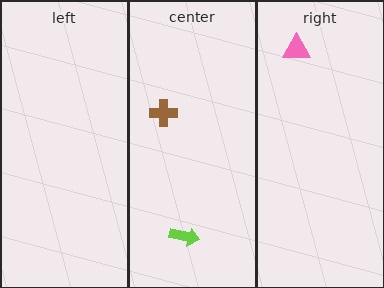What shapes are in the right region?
The pink triangle.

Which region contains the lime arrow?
The center region.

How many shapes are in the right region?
1.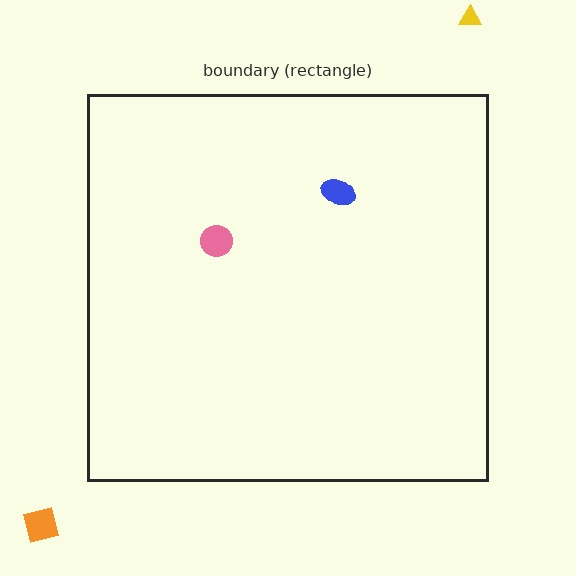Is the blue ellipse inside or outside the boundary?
Inside.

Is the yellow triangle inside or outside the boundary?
Outside.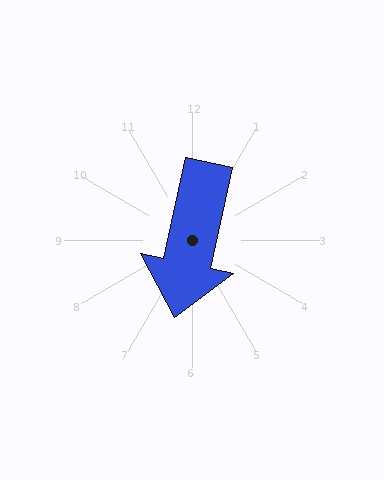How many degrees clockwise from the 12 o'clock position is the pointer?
Approximately 192 degrees.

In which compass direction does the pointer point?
South.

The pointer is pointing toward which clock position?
Roughly 6 o'clock.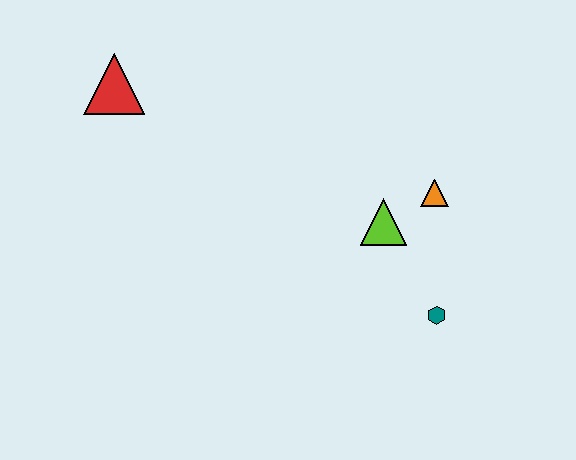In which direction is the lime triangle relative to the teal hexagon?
The lime triangle is above the teal hexagon.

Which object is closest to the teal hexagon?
The lime triangle is closest to the teal hexagon.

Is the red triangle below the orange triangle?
No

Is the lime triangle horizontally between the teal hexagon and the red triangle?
Yes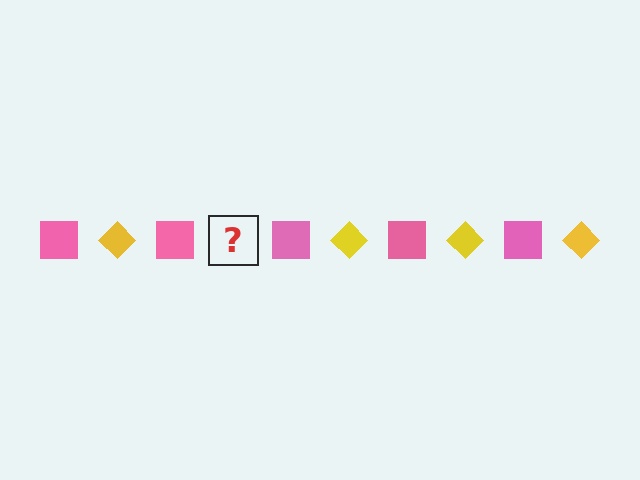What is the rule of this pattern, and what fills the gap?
The rule is that the pattern alternates between pink square and yellow diamond. The gap should be filled with a yellow diamond.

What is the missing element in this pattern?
The missing element is a yellow diamond.